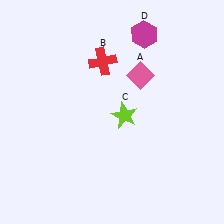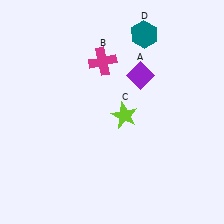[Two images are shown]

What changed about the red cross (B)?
In Image 1, B is red. In Image 2, it changed to magenta.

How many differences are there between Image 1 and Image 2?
There are 3 differences between the two images.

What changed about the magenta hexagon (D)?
In Image 1, D is magenta. In Image 2, it changed to teal.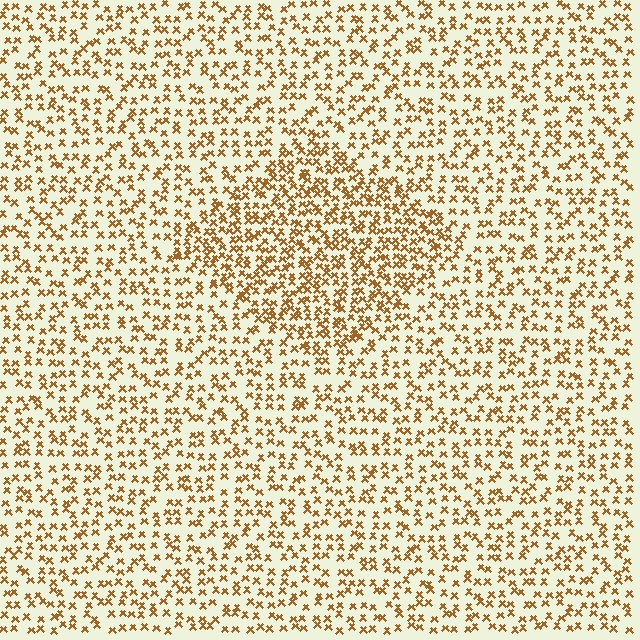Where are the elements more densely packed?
The elements are more densely packed inside the diamond boundary.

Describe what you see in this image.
The image contains small brown elements arranged at two different densities. A diamond-shaped region is visible where the elements are more densely packed than the surrounding area.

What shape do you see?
I see a diamond.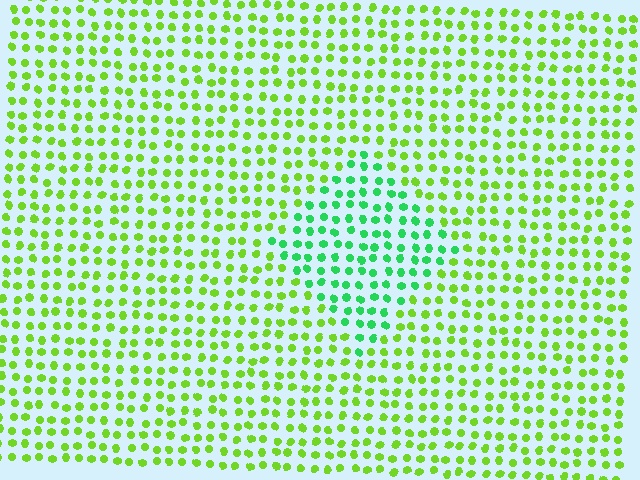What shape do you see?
I see a diamond.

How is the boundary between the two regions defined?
The boundary is defined purely by a slight shift in hue (about 43 degrees). Spacing, size, and orientation are identical on both sides.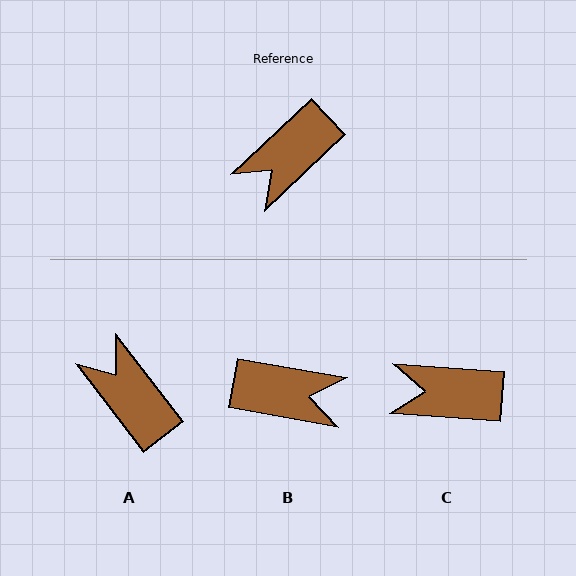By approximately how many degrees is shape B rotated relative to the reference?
Approximately 126 degrees counter-clockwise.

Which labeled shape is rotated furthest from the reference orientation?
B, about 126 degrees away.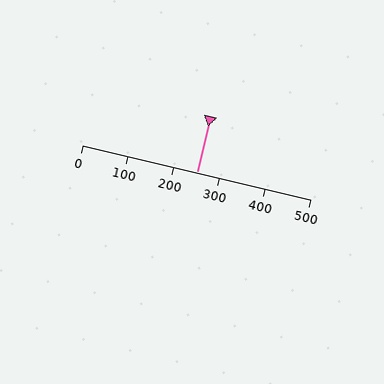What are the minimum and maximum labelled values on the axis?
The axis runs from 0 to 500.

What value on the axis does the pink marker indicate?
The marker indicates approximately 250.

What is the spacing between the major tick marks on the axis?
The major ticks are spaced 100 apart.